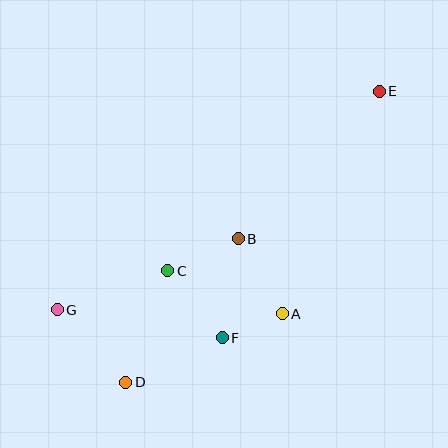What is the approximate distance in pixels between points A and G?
The distance between A and G is approximately 225 pixels.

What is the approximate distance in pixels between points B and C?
The distance between B and C is approximately 77 pixels.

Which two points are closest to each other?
Points A and F are closest to each other.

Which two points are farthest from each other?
Points E and G are farthest from each other.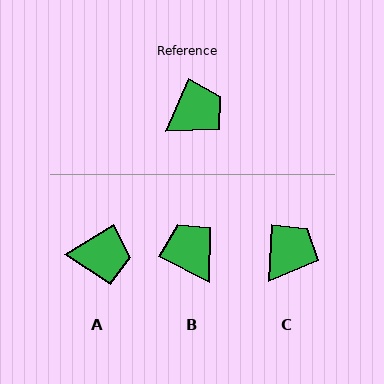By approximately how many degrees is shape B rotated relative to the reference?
Approximately 87 degrees counter-clockwise.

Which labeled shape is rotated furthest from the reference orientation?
B, about 87 degrees away.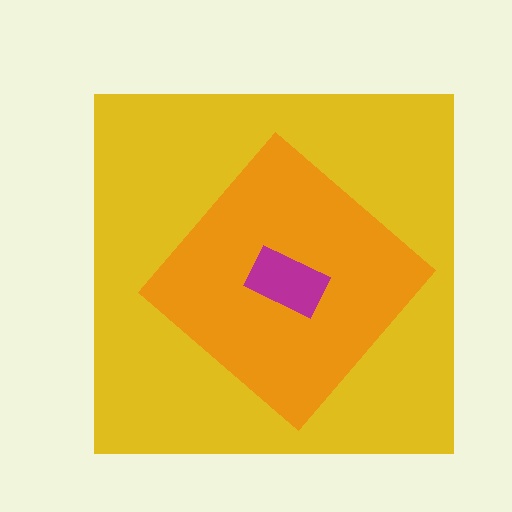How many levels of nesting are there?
3.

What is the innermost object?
The magenta rectangle.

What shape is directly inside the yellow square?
The orange diamond.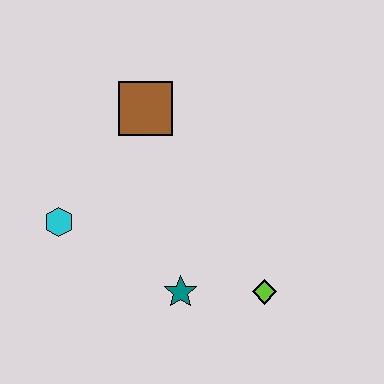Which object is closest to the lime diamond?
The teal star is closest to the lime diamond.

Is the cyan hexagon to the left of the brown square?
Yes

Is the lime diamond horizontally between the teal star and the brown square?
No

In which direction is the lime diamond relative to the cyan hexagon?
The lime diamond is to the right of the cyan hexagon.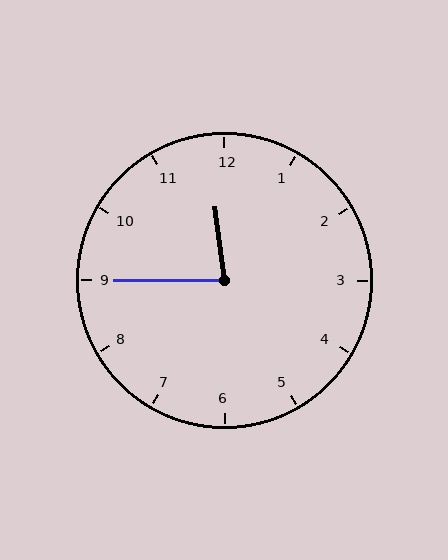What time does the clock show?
11:45.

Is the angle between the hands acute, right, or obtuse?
It is acute.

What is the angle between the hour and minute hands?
Approximately 82 degrees.